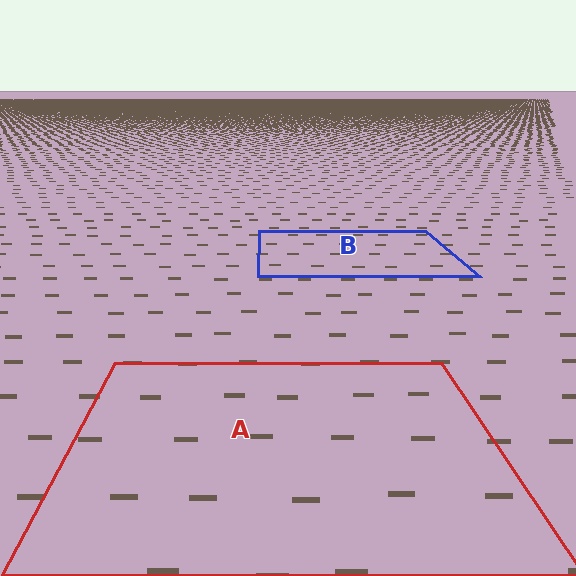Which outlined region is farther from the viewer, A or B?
Region B is farther from the viewer — the texture elements inside it appear smaller and more densely packed.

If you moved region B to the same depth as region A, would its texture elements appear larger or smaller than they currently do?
They would appear larger. At a closer depth, the same texture elements are projected at a bigger on-screen size.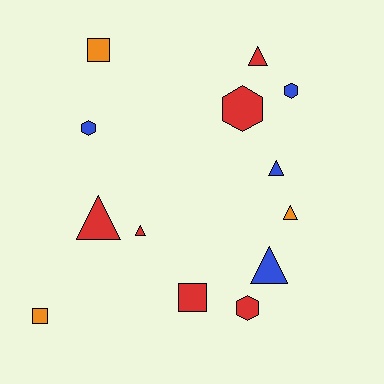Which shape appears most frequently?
Triangle, with 6 objects.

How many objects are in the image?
There are 13 objects.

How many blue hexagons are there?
There are 2 blue hexagons.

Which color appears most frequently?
Red, with 6 objects.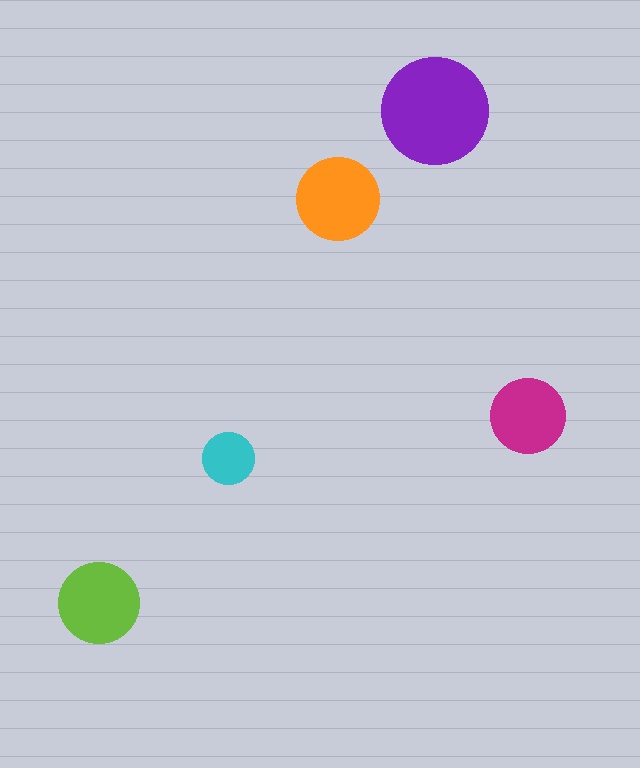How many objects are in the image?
There are 5 objects in the image.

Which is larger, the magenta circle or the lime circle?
The lime one.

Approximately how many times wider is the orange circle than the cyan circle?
About 1.5 times wider.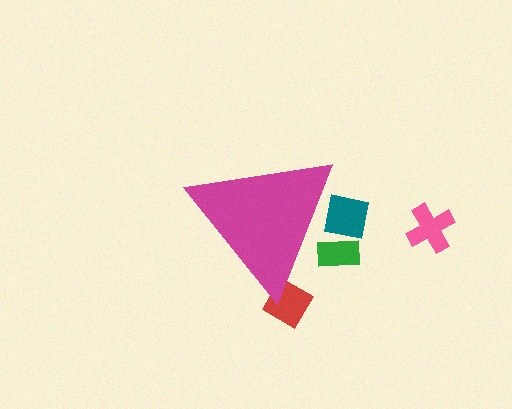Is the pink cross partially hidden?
No, the pink cross is fully visible.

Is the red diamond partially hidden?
Yes, the red diamond is partially hidden behind the magenta triangle.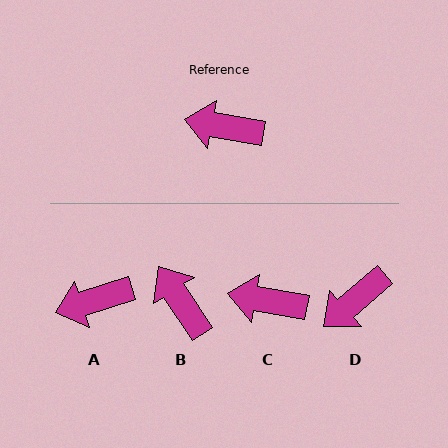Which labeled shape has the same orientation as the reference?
C.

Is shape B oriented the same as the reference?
No, it is off by about 47 degrees.